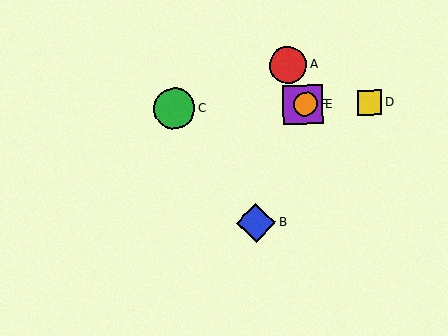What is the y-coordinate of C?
Object C is at y≈108.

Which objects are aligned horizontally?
Objects C, D, E, F are aligned horizontally.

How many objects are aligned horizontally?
4 objects (C, D, E, F) are aligned horizontally.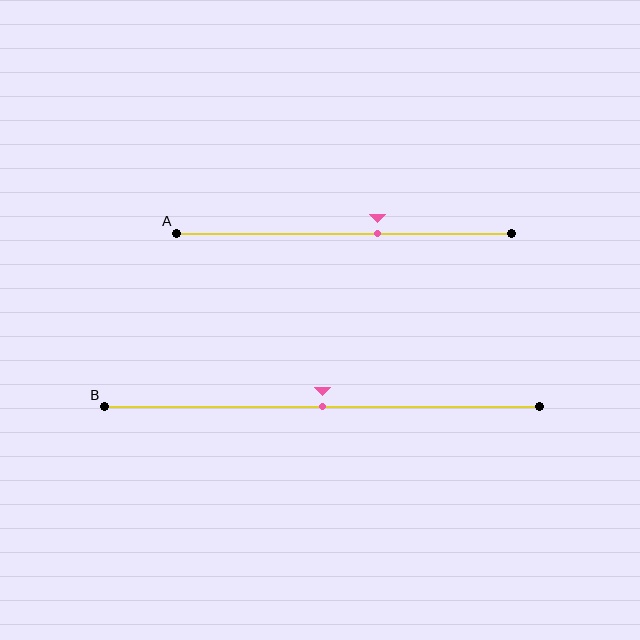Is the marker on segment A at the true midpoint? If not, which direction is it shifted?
No, the marker on segment A is shifted to the right by about 10% of the segment length.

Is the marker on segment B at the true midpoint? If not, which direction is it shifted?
Yes, the marker on segment B is at the true midpoint.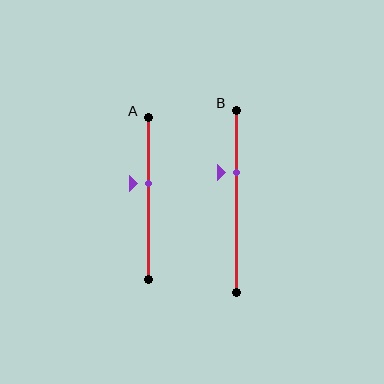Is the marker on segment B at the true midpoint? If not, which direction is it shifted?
No, the marker on segment B is shifted upward by about 16% of the segment length.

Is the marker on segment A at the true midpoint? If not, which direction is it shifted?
No, the marker on segment A is shifted upward by about 10% of the segment length.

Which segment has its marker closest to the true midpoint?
Segment A has its marker closest to the true midpoint.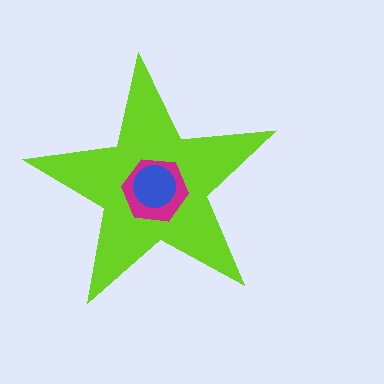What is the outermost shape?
The lime star.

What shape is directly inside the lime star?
The magenta hexagon.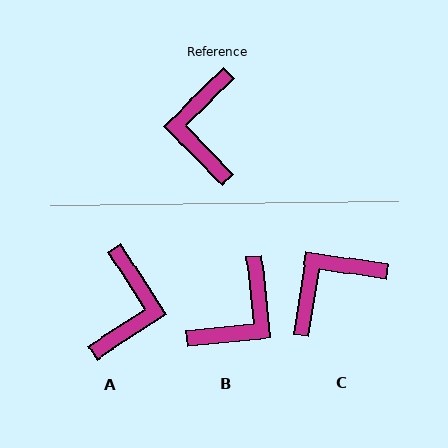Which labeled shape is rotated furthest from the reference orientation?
A, about 169 degrees away.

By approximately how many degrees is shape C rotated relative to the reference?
Approximately 52 degrees clockwise.